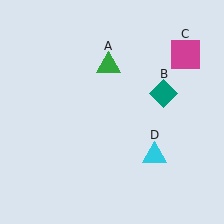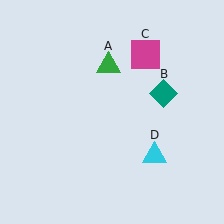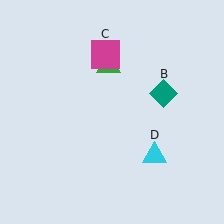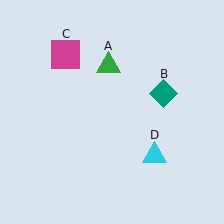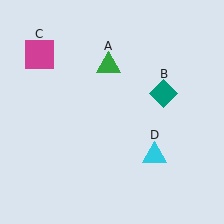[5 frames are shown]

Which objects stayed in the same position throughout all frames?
Green triangle (object A) and teal diamond (object B) and cyan triangle (object D) remained stationary.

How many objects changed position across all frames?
1 object changed position: magenta square (object C).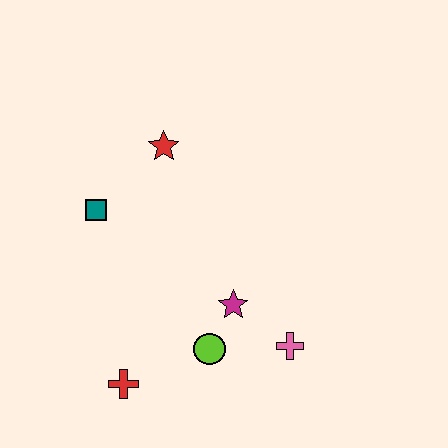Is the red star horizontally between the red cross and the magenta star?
Yes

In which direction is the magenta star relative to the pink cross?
The magenta star is to the left of the pink cross.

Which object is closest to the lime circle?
The magenta star is closest to the lime circle.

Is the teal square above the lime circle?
Yes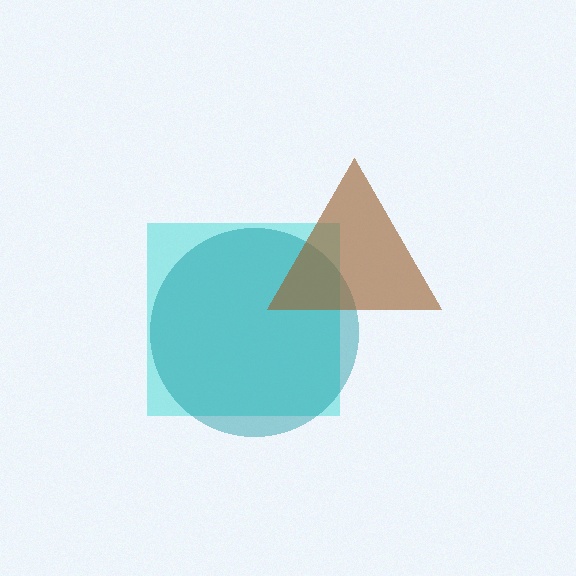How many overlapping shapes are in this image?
There are 3 overlapping shapes in the image.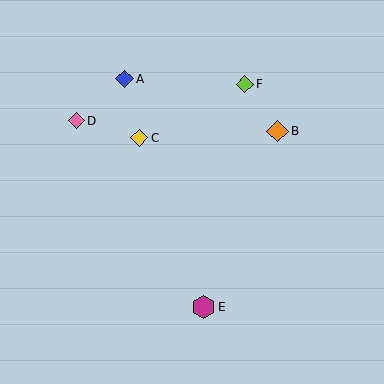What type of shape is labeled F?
Shape F is a lime diamond.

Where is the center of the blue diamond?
The center of the blue diamond is at (124, 79).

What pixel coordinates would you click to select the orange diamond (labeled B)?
Click at (278, 131) to select the orange diamond B.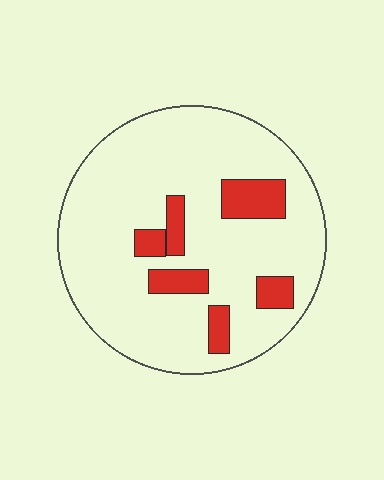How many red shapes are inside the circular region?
6.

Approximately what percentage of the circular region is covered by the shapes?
Approximately 15%.